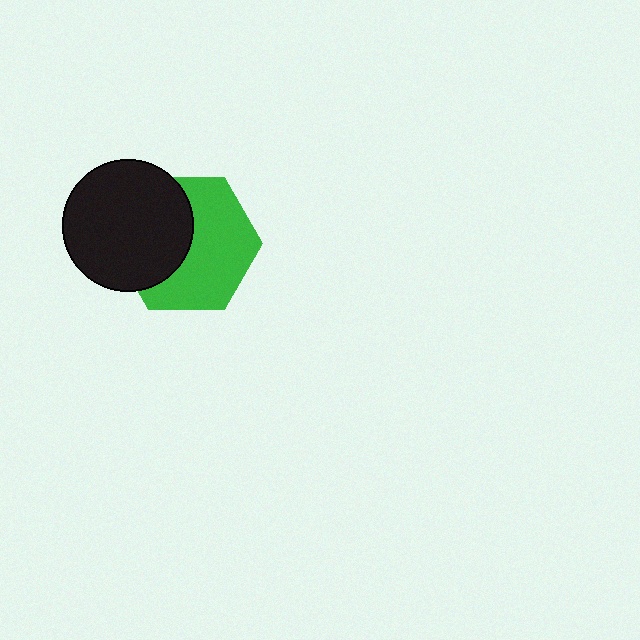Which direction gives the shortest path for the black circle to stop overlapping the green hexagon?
Moving left gives the shortest separation.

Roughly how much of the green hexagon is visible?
About half of it is visible (roughly 58%).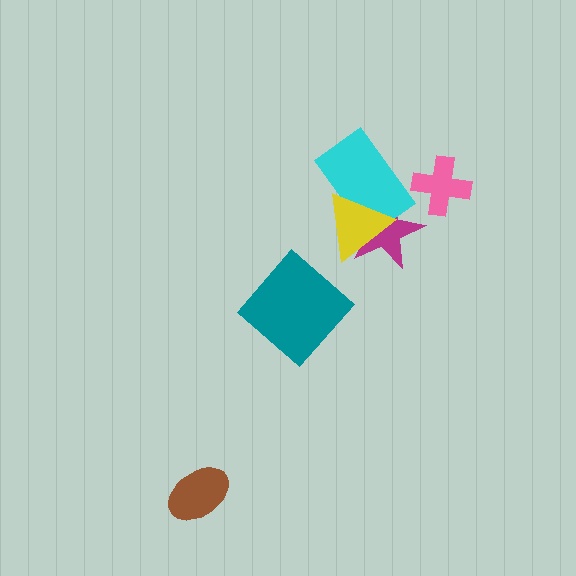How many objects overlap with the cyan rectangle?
2 objects overlap with the cyan rectangle.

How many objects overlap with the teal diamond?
0 objects overlap with the teal diamond.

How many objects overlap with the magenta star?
2 objects overlap with the magenta star.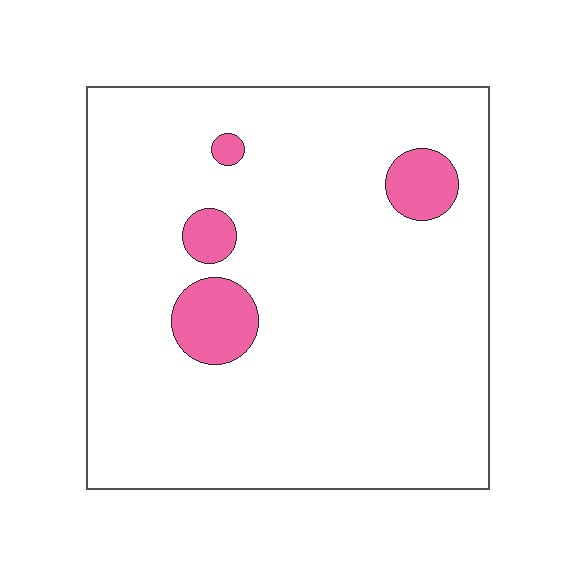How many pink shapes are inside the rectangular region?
4.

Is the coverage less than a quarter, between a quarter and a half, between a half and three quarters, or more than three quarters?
Less than a quarter.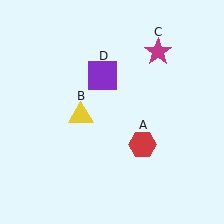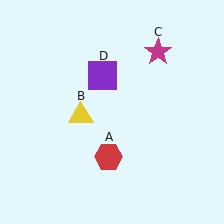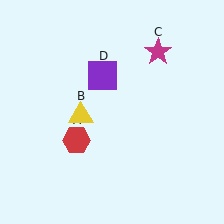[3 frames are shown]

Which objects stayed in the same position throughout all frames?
Yellow triangle (object B) and magenta star (object C) and purple square (object D) remained stationary.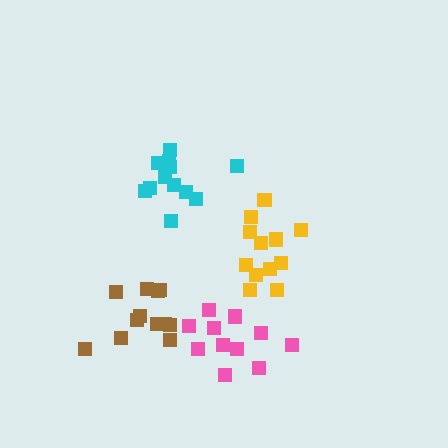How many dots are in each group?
Group 1: 12 dots, Group 2: 12 dots, Group 3: 12 dots, Group 4: 11 dots (47 total).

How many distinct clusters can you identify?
There are 4 distinct clusters.